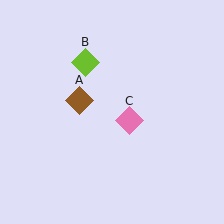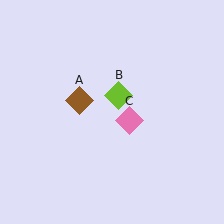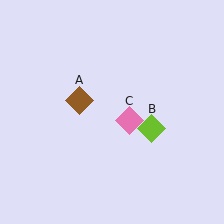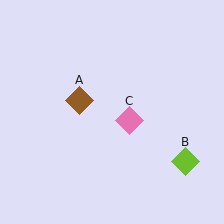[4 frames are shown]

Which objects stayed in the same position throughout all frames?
Brown diamond (object A) and pink diamond (object C) remained stationary.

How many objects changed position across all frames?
1 object changed position: lime diamond (object B).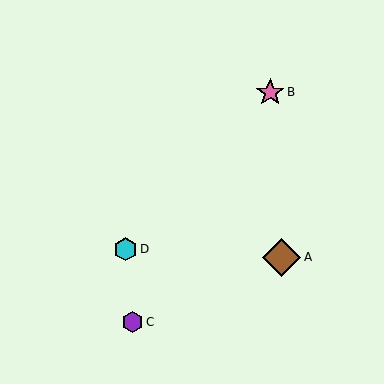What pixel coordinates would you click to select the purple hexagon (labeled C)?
Click at (132, 322) to select the purple hexagon C.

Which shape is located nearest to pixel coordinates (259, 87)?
The pink star (labeled B) at (270, 92) is nearest to that location.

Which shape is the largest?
The brown diamond (labeled A) is the largest.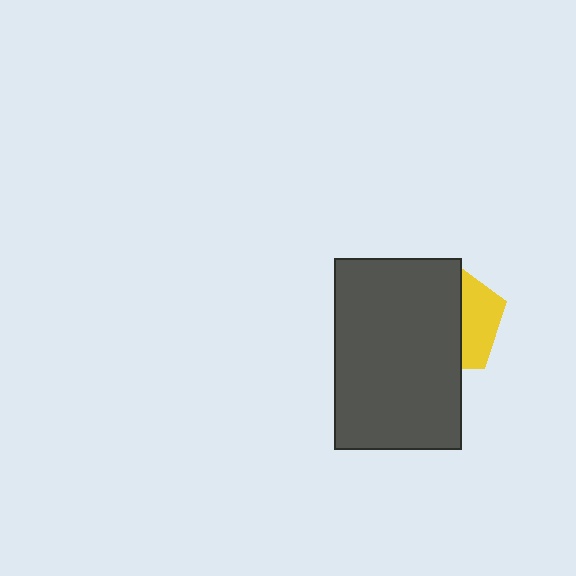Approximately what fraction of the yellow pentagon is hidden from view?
Roughly 65% of the yellow pentagon is hidden behind the dark gray rectangle.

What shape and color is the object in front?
The object in front is a dark gray rectangle.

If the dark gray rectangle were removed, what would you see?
You would see the complete yellow pentagon.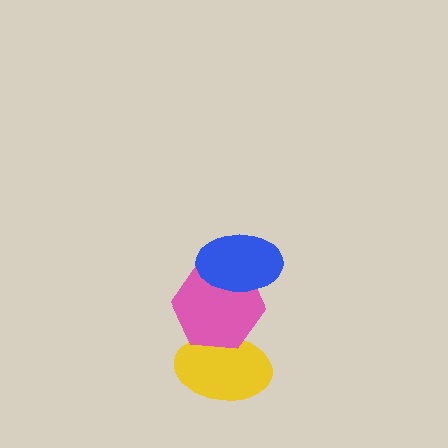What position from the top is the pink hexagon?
The pink hexagon is 2nd from the top.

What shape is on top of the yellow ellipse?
The pink hexagon is on top of the yellow ellipse.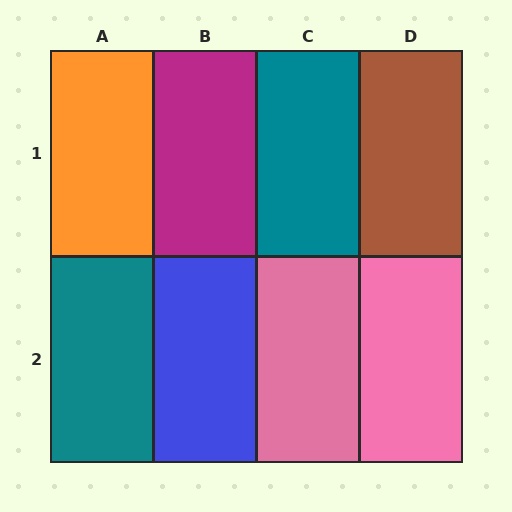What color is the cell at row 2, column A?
Teal.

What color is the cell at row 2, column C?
Pink.